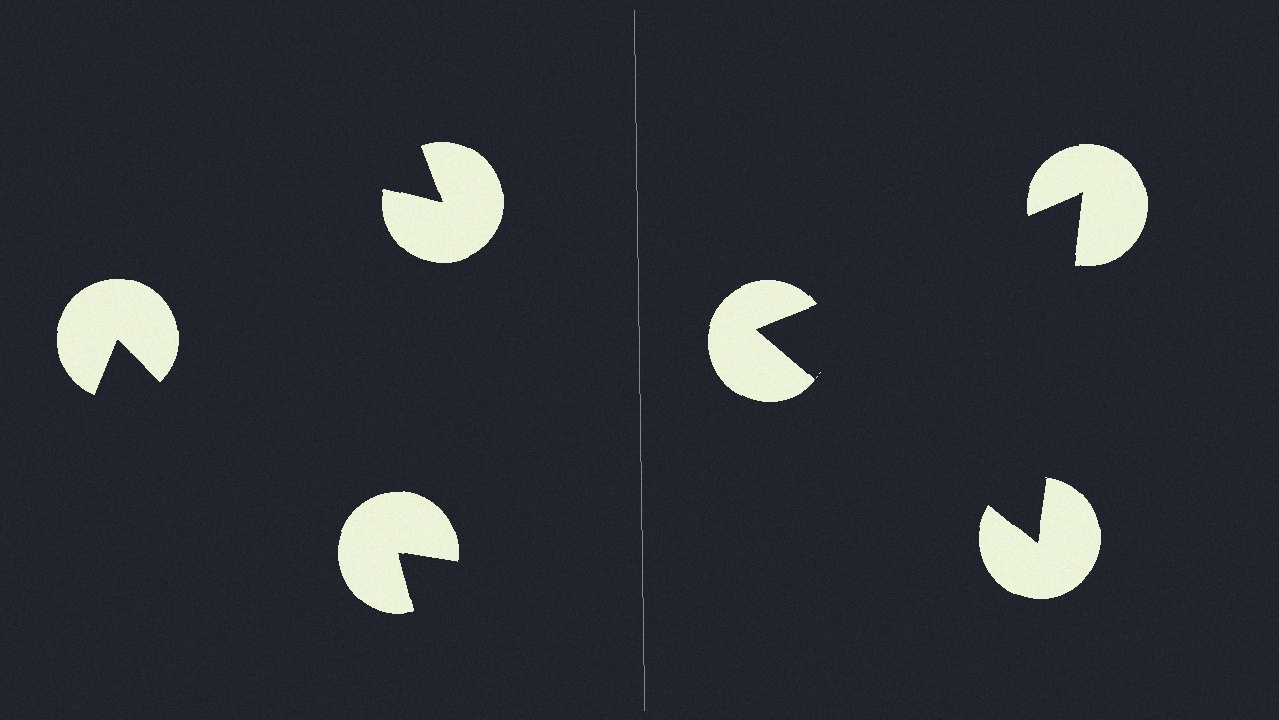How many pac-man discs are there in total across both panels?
6 — 3 on each side.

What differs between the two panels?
The pac-man discs are positioned identically on both sides; only the wedge orientations differ. On the right they align to a triangle; on the left they are misaligned.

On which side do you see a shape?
An illusory triangle appears on the right side. On the left side the wedge cuts are rotated, so no coherent shape forms.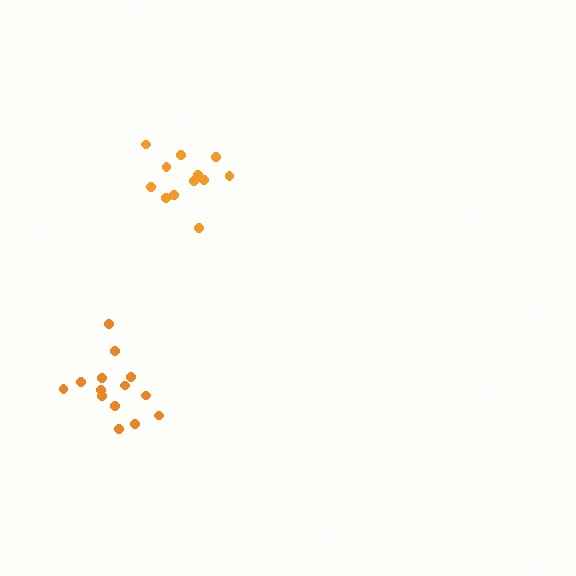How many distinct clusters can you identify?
There are 2 distinct clusters.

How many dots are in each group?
Group 1: 14 dots, Group 2: 12 dots (26 total).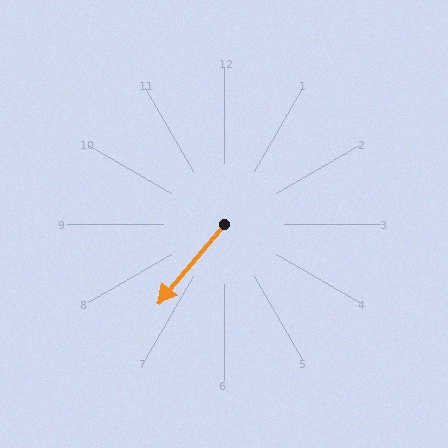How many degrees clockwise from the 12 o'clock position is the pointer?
Approximately 220 degrees.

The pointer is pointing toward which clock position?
Roughly 7 o'clock.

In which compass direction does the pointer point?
Southwest.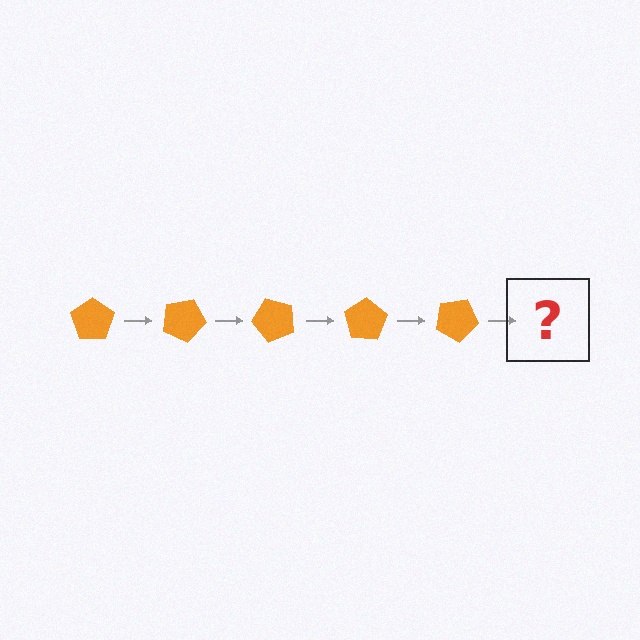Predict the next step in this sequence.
The next step is an orange pentagon rotated 125 degrees.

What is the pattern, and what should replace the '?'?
The pattern is that the pentagon rotates 25 degrees each step. The '?' should be an orange pentagon rotated 125 degrees.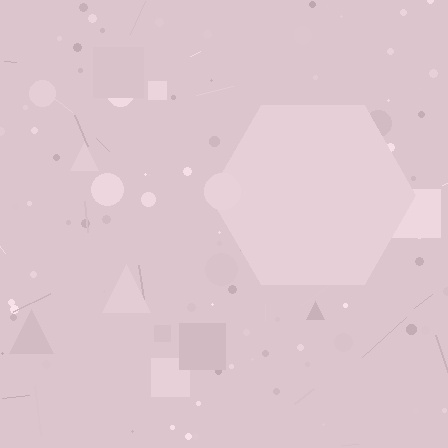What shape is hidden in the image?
A hexagon is hidden in the image.